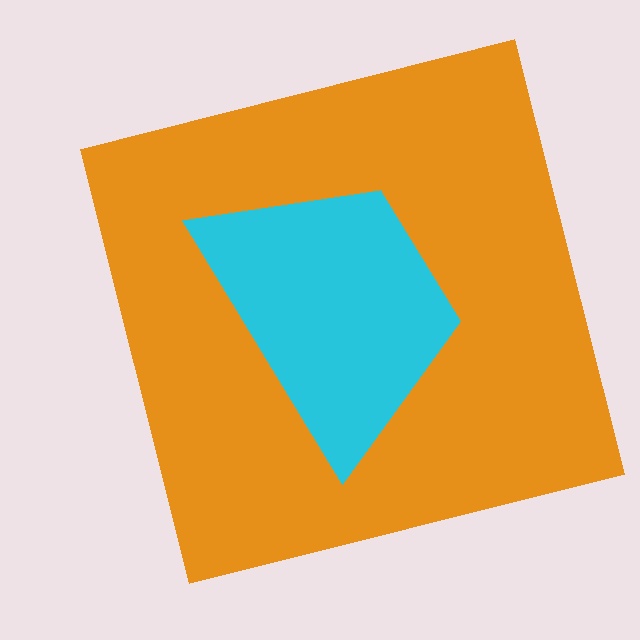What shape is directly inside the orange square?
The cyan trapezoid.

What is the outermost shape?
The orange square.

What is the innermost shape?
The cyan trapezoid.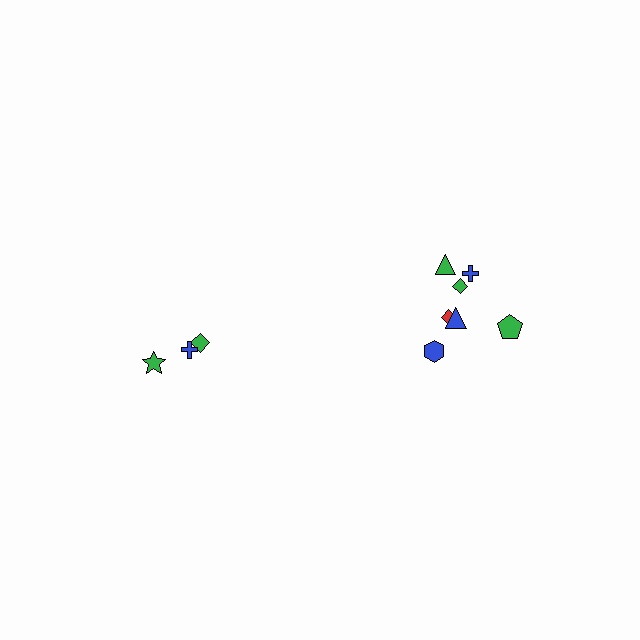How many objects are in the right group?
There are 7 objects.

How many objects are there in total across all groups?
There are 10 objects.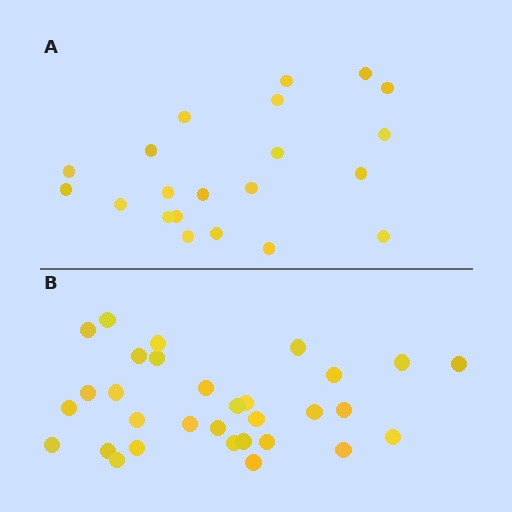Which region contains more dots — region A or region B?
Region B (the bottom region) has more dots.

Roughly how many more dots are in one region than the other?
Region B has roughly 10 or so more dots than region A.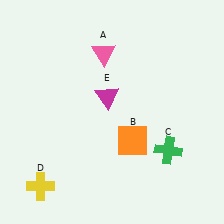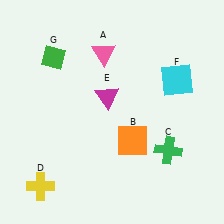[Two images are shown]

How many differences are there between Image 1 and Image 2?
There are 2 differences between the two images.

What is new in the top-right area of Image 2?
A cyan square (F) was added in the top-right area of Image 2.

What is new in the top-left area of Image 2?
A green diamond (G) was added in the top-left area of Image 2.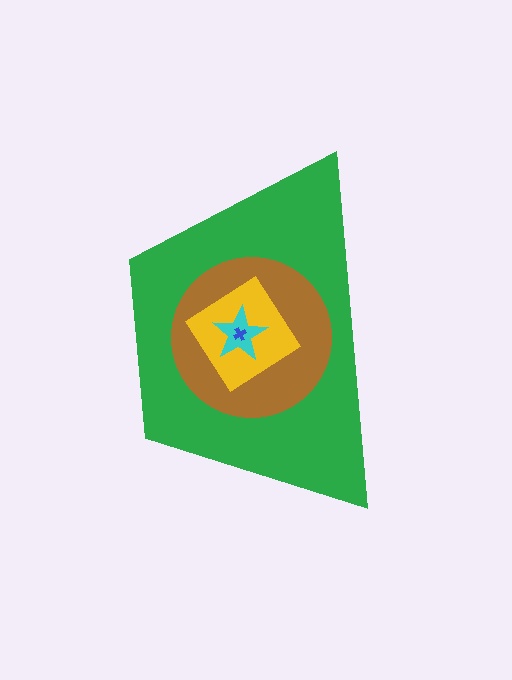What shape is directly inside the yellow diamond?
The cyan star.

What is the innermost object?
The blue cross.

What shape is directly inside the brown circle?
The yellow diamond.